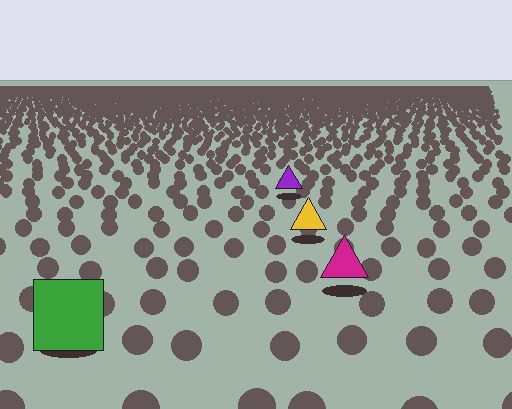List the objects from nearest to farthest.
From nearest to farthest: the green square, the magenta triangle, the yellow triangle, the purple triangle.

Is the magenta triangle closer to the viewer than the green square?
No. The green square is closer — you can tell from the texture gradient: the ground texture is coarser near it.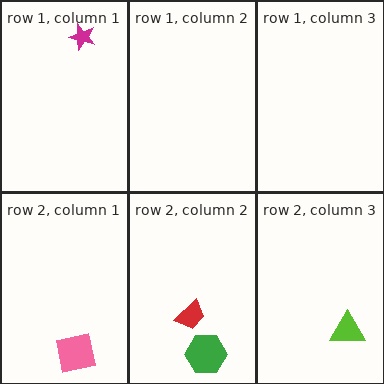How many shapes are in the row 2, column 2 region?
2.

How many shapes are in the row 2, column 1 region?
1.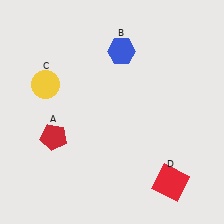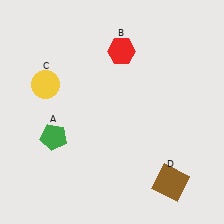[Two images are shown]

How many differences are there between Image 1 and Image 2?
There are 3 differences between the two images.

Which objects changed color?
A changed from red to green. B changed from blue to red. D changed from red to brown.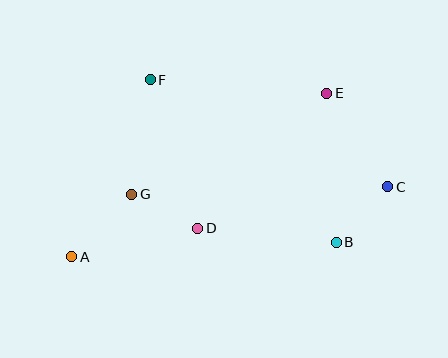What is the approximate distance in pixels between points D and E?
The distance between D and E is approximately 187 pixels.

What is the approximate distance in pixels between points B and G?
The distance between B and G is approximately 210 pixels.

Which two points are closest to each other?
Points D and G are closest to each other.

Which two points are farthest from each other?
Points A and C are farthest from each other.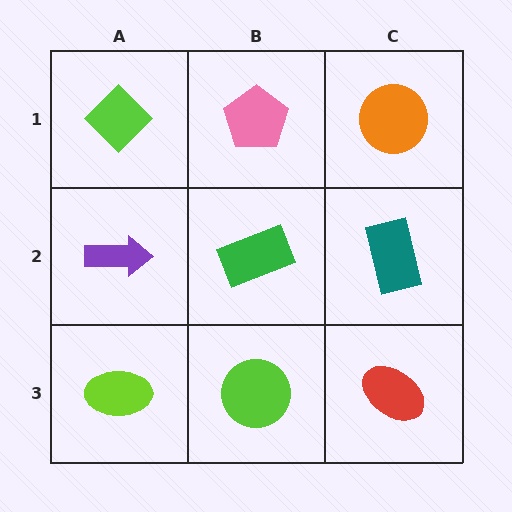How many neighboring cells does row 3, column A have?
2.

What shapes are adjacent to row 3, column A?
A purple arrow (row 2, column A), a lime circle (row 3, column B).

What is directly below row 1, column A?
A purple arrow.